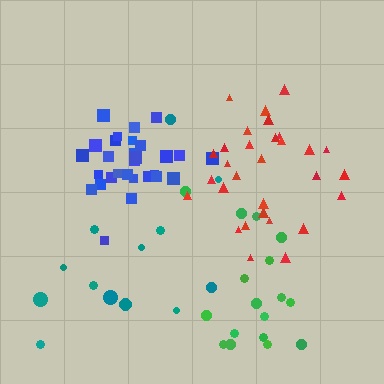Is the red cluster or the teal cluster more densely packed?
Red.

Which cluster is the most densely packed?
Blue.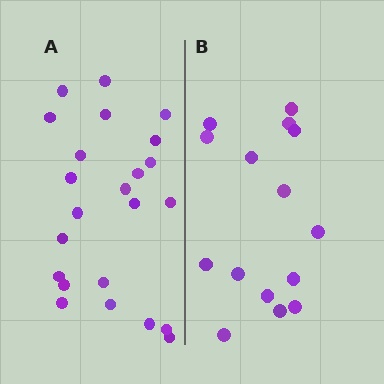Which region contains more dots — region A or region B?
Region A (the left region) has more dots.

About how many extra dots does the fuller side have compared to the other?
Region A has roughly 8 or so more dots than region B.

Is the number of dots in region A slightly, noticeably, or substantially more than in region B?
Region A has substantially more. The ratio is roughly 1.5 to 1.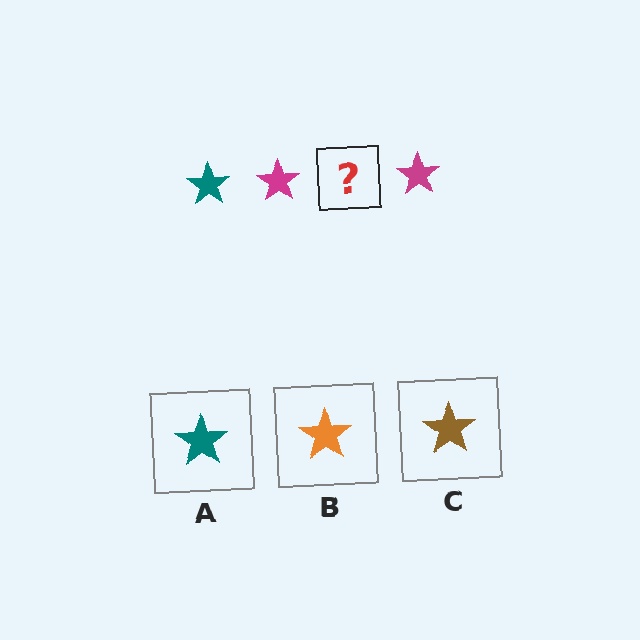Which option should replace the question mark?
Option A.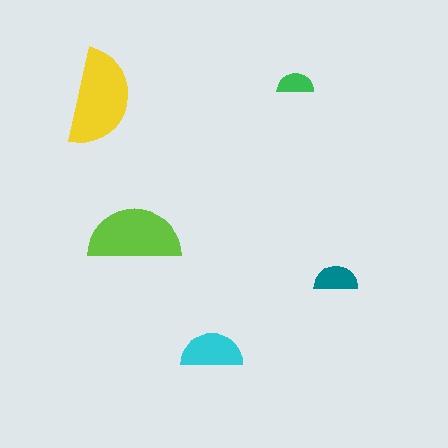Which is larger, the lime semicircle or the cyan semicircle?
The lime one.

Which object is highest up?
The green semicircle is topmost.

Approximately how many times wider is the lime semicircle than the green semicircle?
About 2.5 times wider.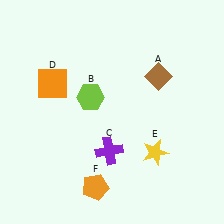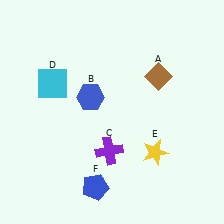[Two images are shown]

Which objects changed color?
B changed from lime to blue. D changed from orange to cyan. F changed from orange to blue.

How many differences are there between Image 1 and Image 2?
There are 3 differences between the two images.